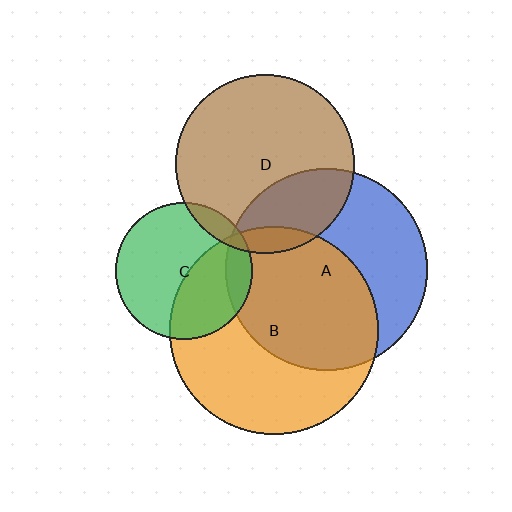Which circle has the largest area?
Circle B (orange).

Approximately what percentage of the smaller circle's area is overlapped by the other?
Approximately 40%.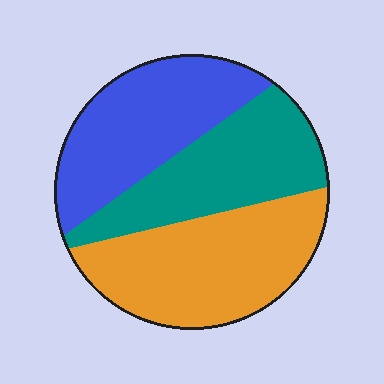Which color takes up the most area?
Orange, at roughly 40%.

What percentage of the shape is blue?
Blue takes up about one third (1/3) of the shape.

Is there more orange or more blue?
Orange.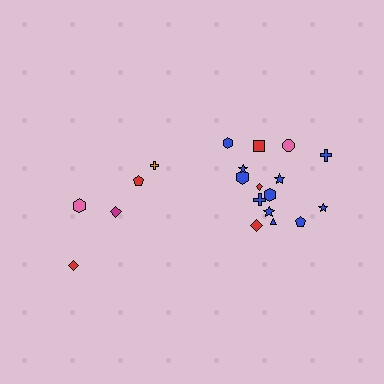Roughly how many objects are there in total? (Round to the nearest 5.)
Roughly 20 objects in total.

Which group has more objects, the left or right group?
The right group.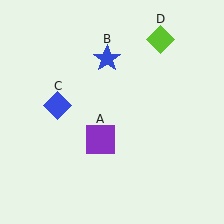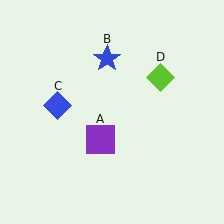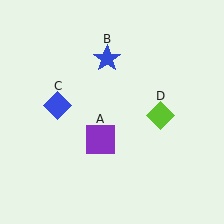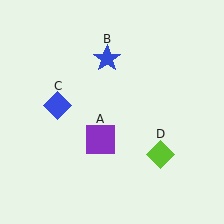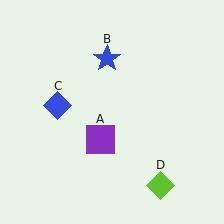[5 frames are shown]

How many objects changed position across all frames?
1 object changed position: lime diamond (object D).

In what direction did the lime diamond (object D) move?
The lime diamond (object D) moved down.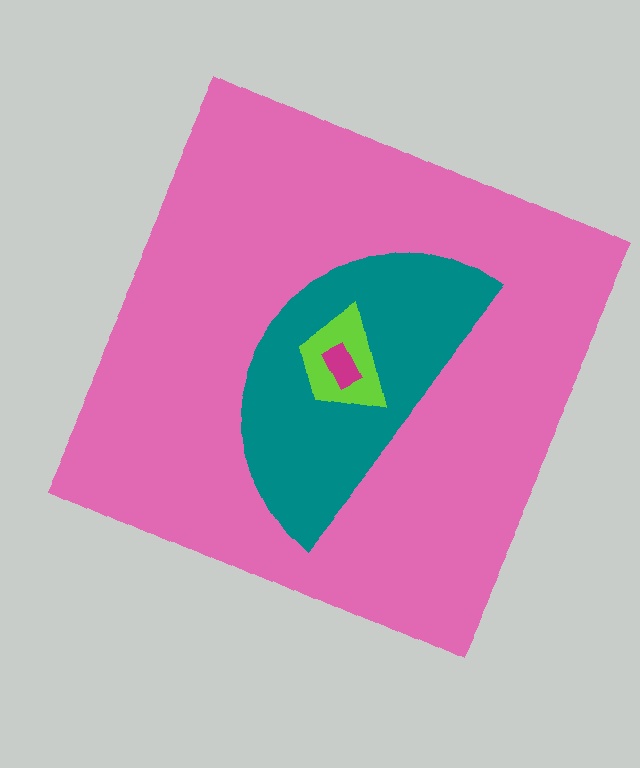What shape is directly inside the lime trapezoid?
The magenta rectangle.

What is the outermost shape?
The pink square.